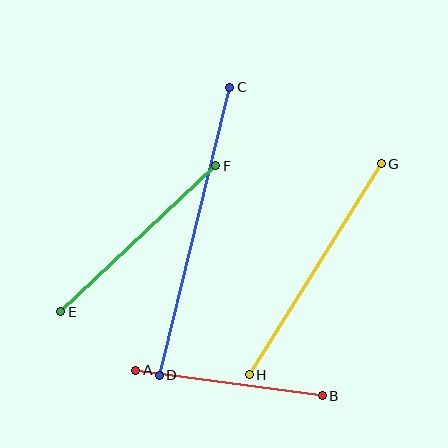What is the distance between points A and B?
The distance is approximately 189 pixels.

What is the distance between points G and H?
The distance is approximately 249 pixels.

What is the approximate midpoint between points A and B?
The midpoint is at approximately (229, 383) pixels.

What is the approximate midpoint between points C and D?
The midpoint is at approximately (194, 231) pixels.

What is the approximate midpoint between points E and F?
The midpoint is at approximately (138, 239) pixels.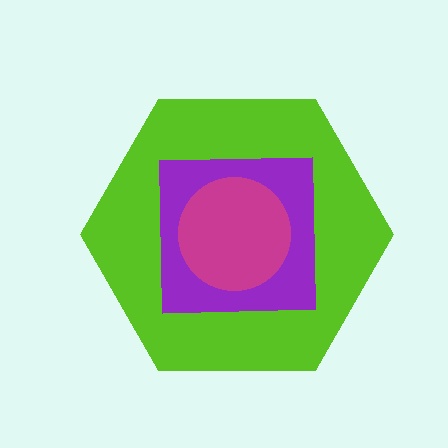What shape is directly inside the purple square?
The magenta circle.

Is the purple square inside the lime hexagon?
Yes.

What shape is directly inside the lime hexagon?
The purple square.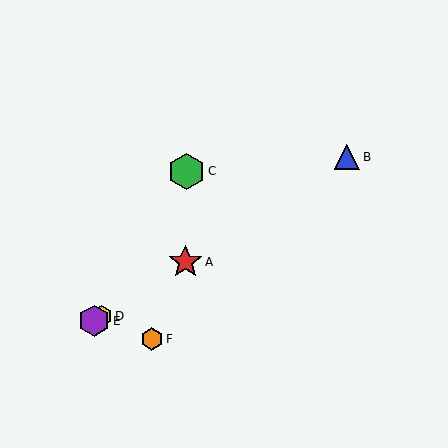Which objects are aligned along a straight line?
Objects A, B, D, E are aligned along a straight line.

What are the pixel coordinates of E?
Object E is at (94, 321).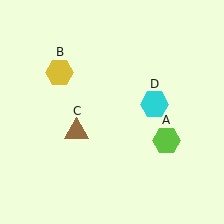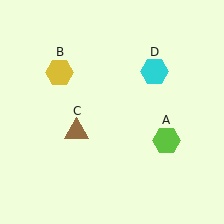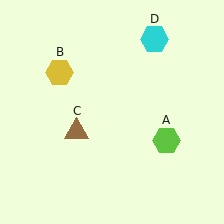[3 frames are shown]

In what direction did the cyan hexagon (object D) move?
The cyan hexagon (object D) moved up.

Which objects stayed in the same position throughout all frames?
Lime hexagon (object A) and yellow hexagon (object B) and brown triangle (object C) remained stationary.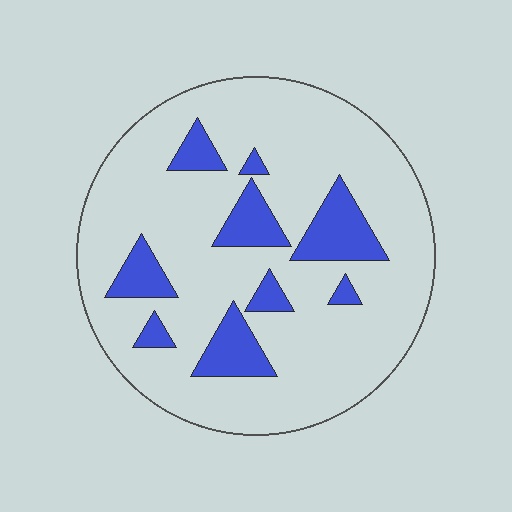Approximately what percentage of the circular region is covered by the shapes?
Approximately 20%.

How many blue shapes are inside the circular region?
9.